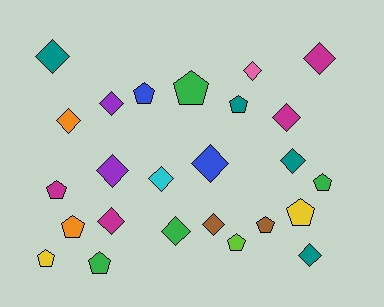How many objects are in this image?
There are 25 objects.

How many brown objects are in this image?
There are 2 brown objects.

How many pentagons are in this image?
There are 11 pentagons.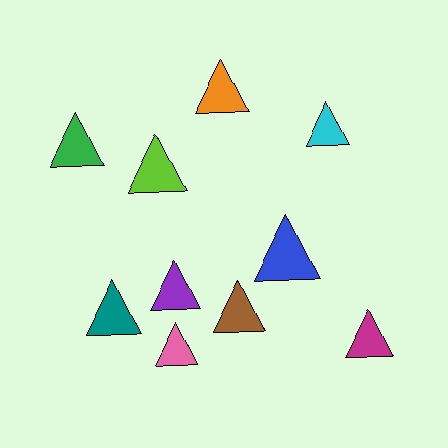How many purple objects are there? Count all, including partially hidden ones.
There is 1 purple object.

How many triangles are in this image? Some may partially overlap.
There are 10 triangles.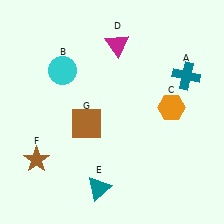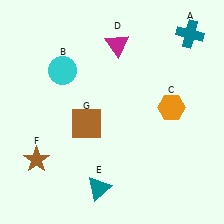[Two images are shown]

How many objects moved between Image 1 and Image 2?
1 object moved between the two images.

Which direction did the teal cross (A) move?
The teal cross (A) moved up.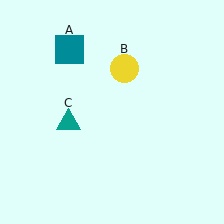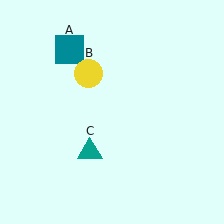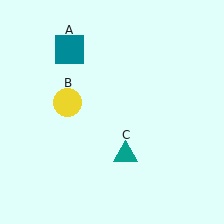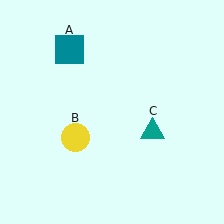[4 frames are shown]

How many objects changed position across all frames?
2 objects changed position: yellow circle (object B), teal triangle (object C).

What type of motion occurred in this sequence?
The yellow circle (object B), teal triangle (object C) rotated counterclockwise around the center of the scene.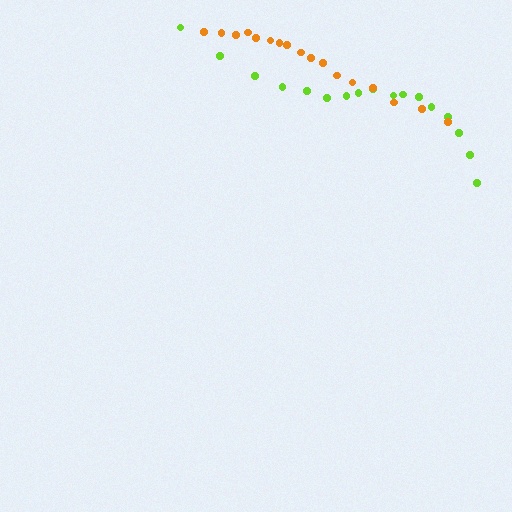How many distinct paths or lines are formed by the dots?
There are 2 distinct paths.